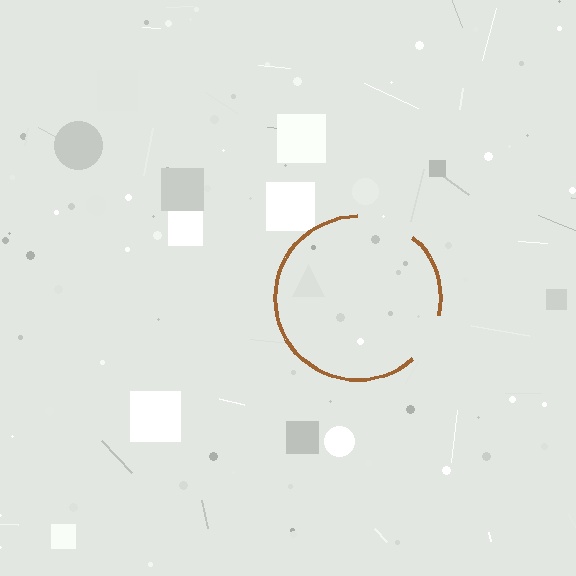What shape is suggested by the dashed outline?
The dashed outline suggests a circle.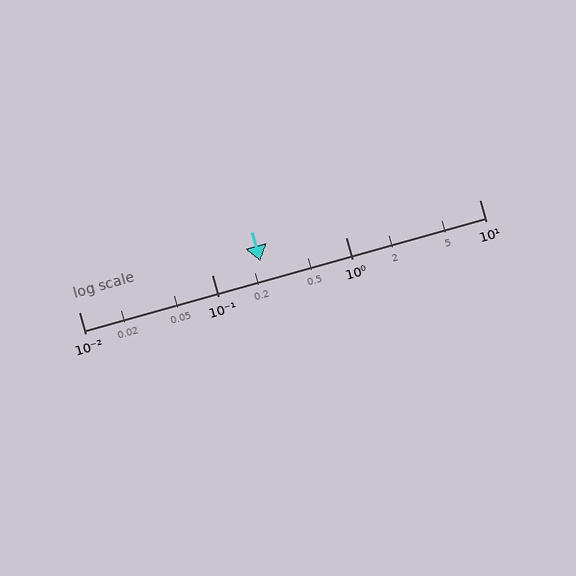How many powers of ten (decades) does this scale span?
The scale spans 3 decades, from 0.01 to 10.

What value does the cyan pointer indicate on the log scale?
The pointer indicates approximately 0.23.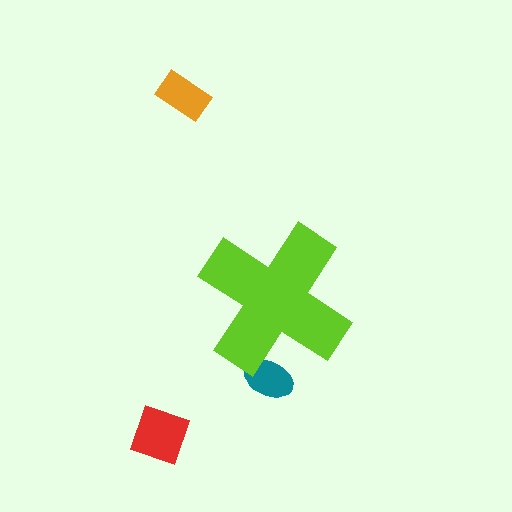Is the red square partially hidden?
No, the red square is fully visible.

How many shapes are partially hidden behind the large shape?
1 shape is partially hidden.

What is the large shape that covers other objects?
A lime cross.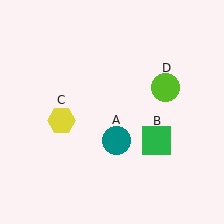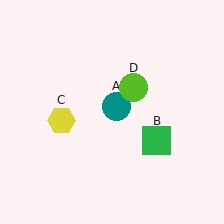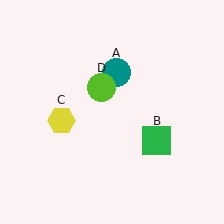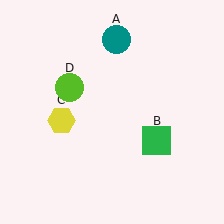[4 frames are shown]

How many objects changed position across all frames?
2 objects changed position: teal circle (object A), lime circle (object D).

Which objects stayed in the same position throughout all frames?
Green square (object B) and yellow hexagon (object C) remained stationary.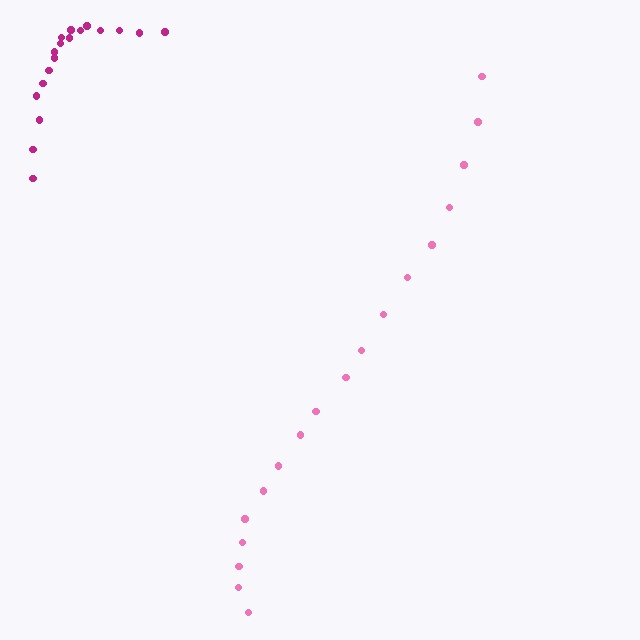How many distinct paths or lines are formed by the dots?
There are 2 distinct paths.